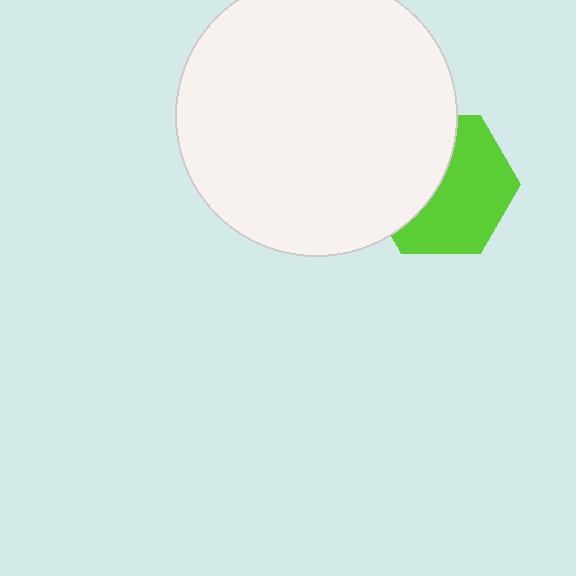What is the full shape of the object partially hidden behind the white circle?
The partially hidden object is a lime hexagon.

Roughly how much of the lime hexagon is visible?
About half of it is visible (roughly 57%).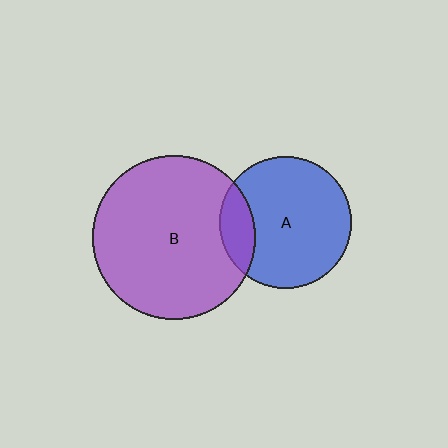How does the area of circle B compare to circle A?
Approximately 1.5 times.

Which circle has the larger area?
Circle B (purple).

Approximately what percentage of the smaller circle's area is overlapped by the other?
Approximately 15%.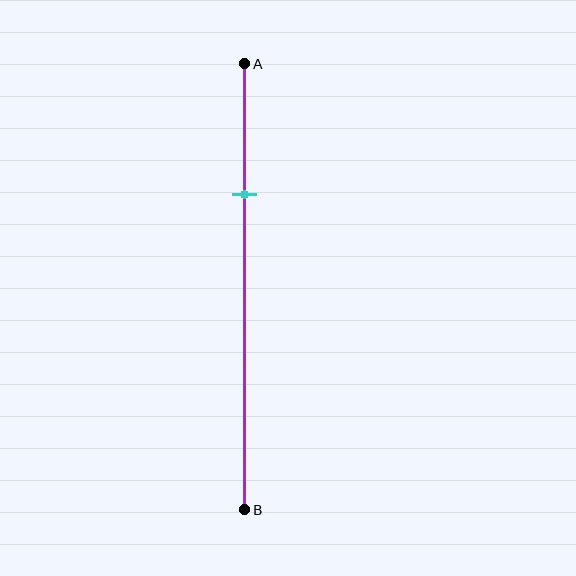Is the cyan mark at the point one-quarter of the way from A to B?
No, the mark is at about 30% from A, not at the 25% one-quarter point.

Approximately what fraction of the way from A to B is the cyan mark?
The cyan mark is approximately 30% of the way from A to B.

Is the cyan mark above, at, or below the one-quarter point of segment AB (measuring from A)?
The cyan mark is below the one-quarter point of segment AB.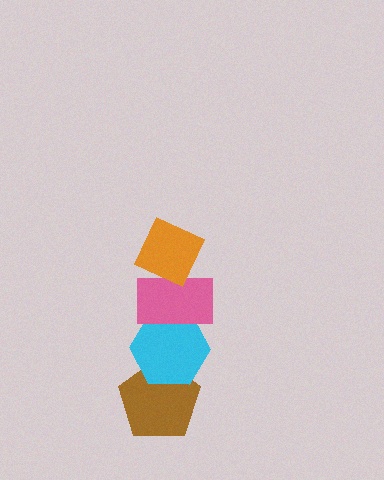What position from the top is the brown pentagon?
The brown pentagon is 4th from the top.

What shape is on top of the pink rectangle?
The orange diamond is on top of the pink rectangle.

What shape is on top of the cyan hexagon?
The pink rectangle is on top of the cyan hexagon.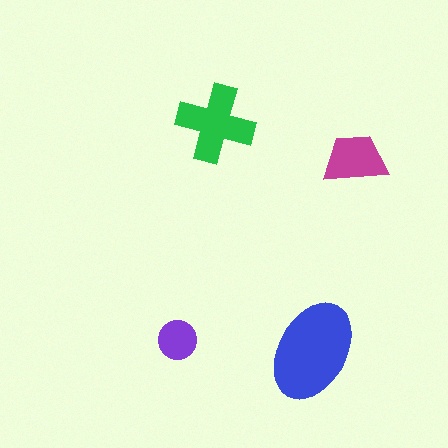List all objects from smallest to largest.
The purple circle, the magenta trapezoid, the green cross, the blue ellipse.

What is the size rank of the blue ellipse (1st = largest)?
1st.